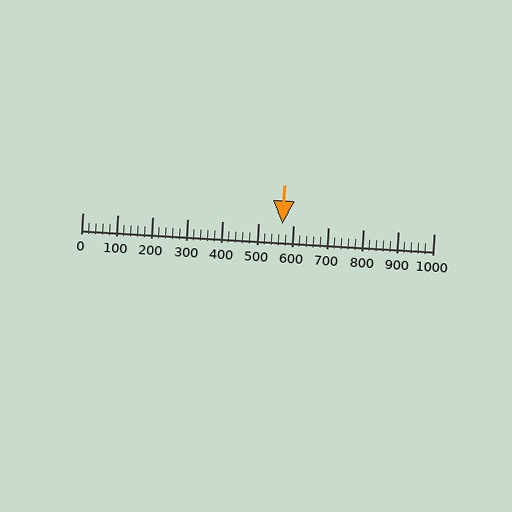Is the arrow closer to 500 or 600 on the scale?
The arrow is closer to 600.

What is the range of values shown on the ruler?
The ruler shows values from 0 to 1000.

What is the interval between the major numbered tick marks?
The major tick marks are spaced 100 units apart.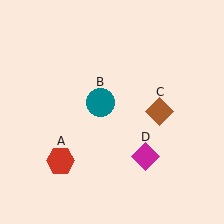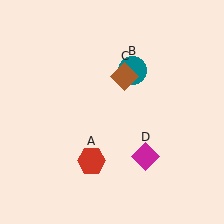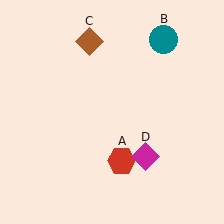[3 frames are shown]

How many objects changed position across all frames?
3 objects changed position: red hexagon (object A), teal circle (object B), brown diamond (object C).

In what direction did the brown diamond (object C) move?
The brown diamond (object C) moved up and to the left.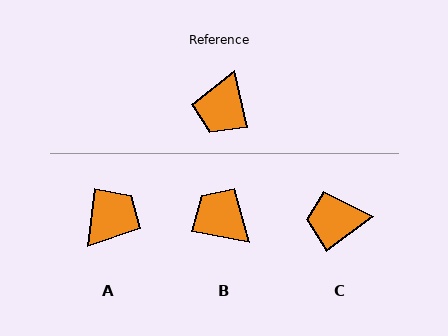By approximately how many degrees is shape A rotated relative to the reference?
Approximately 161 degrees counter-clockwise.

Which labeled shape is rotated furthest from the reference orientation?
A, about 161 degrees away.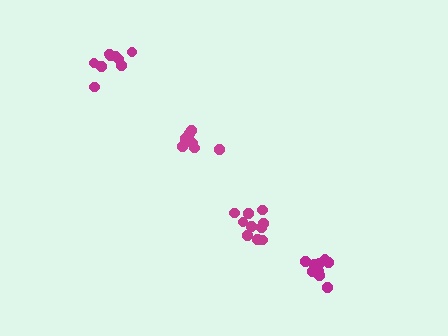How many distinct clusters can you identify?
There are 4 distinct clusters.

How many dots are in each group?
Group 1: 9 dots, Group 2: 10 dots, Group 3: 8 dots, Group 4: 9 dots (36 total).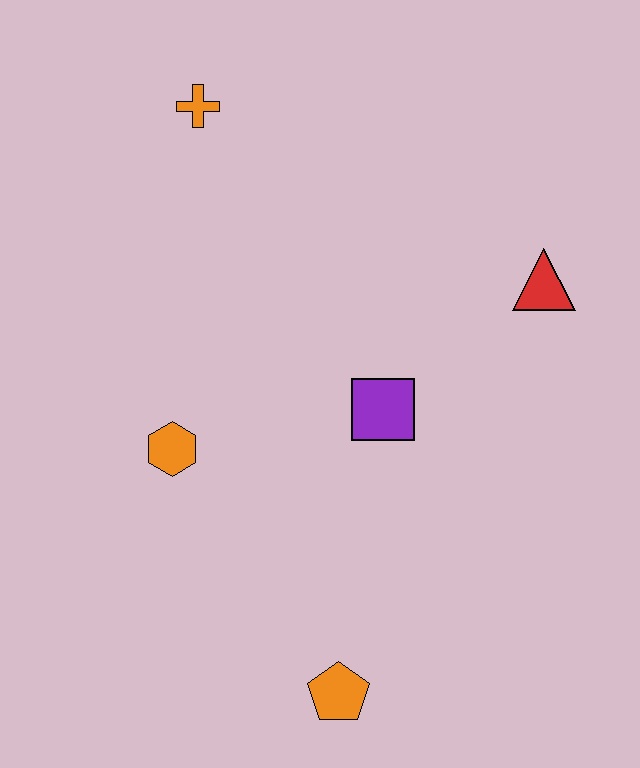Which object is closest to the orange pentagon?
The purple square is closest to the orange pentagon.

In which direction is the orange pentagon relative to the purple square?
The orange pentagon is below the purple square.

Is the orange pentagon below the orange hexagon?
Yes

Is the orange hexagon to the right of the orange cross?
No